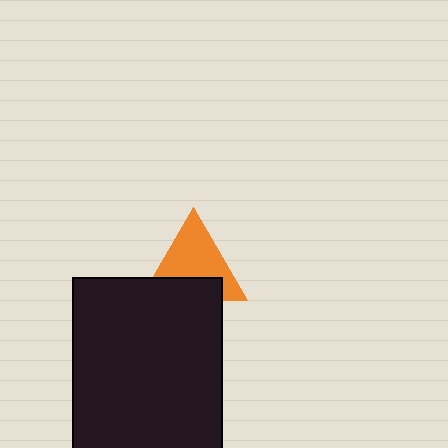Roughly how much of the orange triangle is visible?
About half of it is visible (roughly 64%).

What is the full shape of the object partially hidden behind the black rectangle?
The partially hidden object is an orange triangle.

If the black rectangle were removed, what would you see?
You would see the complete orange triangle.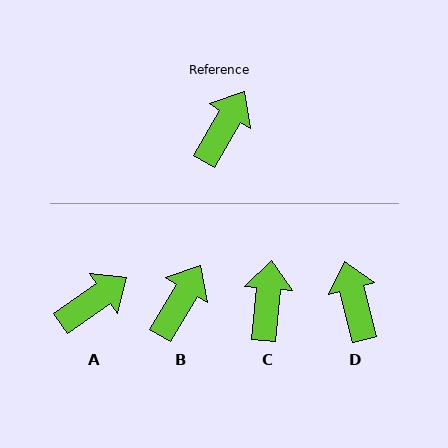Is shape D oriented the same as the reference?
No, it is off by about 45 degrees.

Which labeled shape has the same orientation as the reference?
B.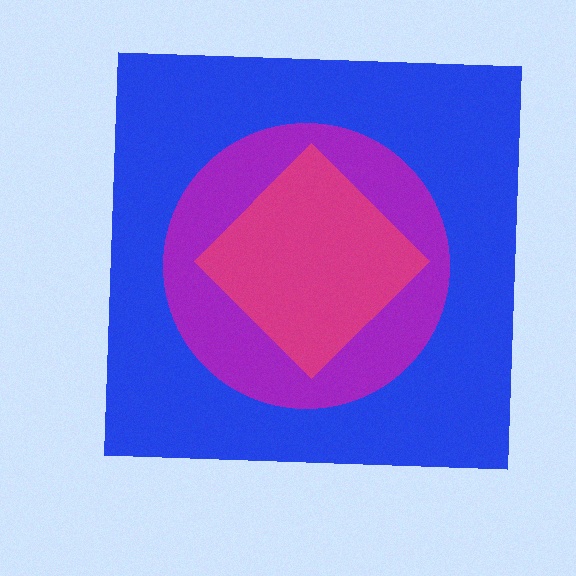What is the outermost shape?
The blue square.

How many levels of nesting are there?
3.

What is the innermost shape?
The magenta diamond.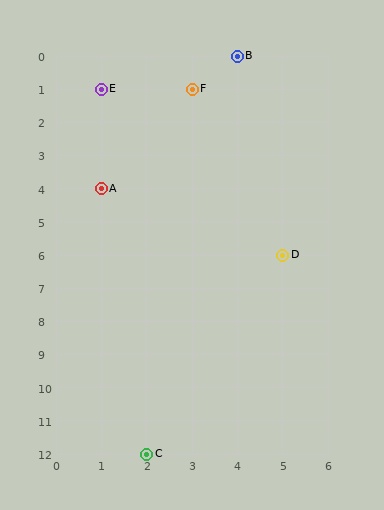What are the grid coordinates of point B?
Point B is at grid coordinates (4, 0).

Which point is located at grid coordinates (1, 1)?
Point E is at (1, 1).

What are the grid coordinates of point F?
Point F is at grid coordinates (3, 1).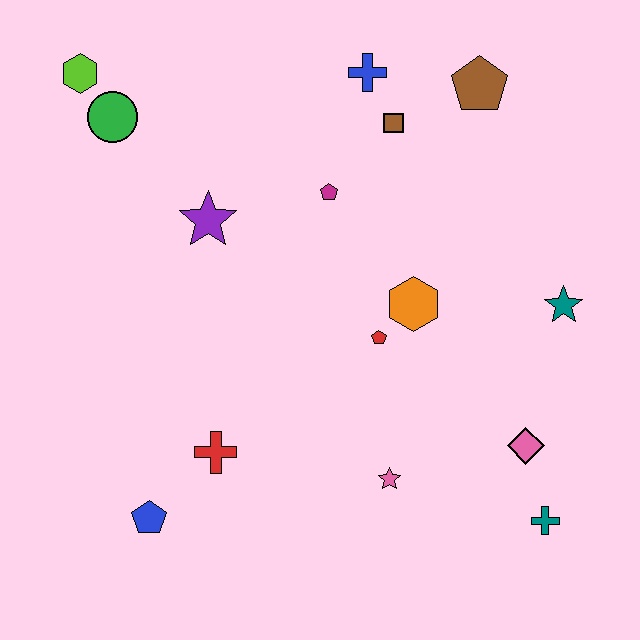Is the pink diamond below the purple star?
Yes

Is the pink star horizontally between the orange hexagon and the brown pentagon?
No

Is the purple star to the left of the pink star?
Yes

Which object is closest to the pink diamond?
The teal cross is closest to the pink diamond.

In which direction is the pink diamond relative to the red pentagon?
The pink diamond is to the right of the red pentagon.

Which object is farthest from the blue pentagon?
The brown pentagon is farthest from the blue pentagon.